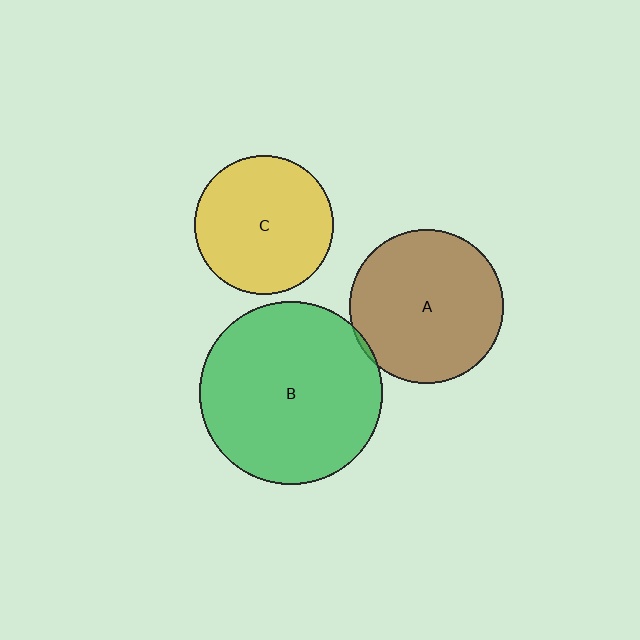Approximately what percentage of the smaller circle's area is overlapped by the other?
Approximately 5%.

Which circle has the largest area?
Circle B (green).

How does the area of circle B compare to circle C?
Approximately 1.7 times.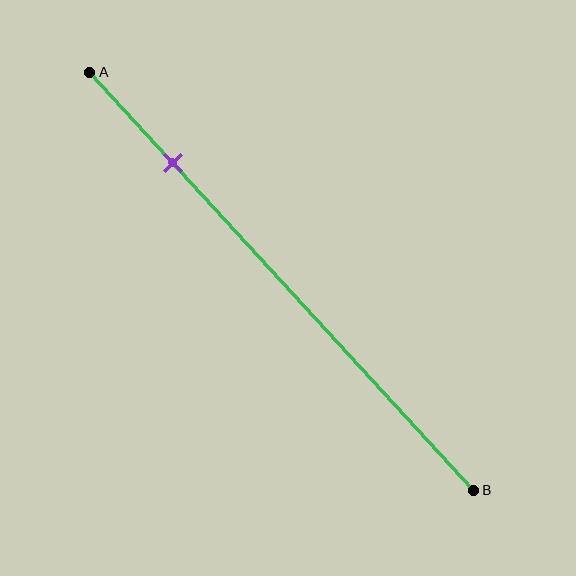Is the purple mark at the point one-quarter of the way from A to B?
No, the mark is at about 20% from A, not at the 25% one-quarter point.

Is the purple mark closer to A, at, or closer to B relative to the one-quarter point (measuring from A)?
The purple mark is closer to point A than the one-quarter point of segment AB.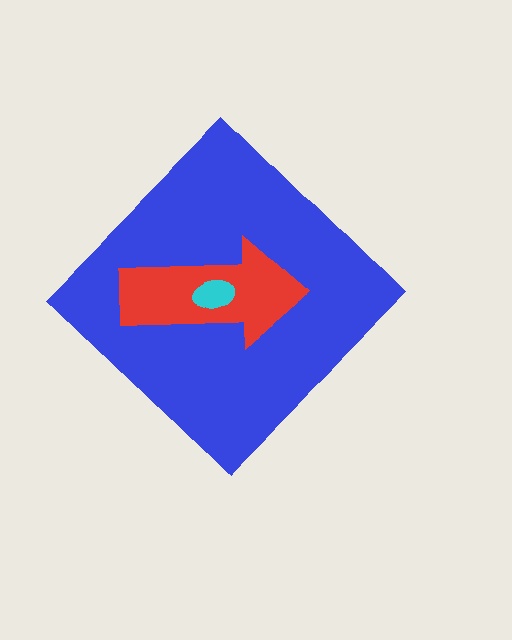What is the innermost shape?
The cyan ellipse.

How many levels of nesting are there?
3.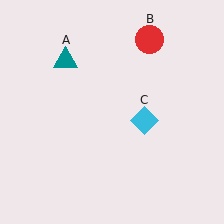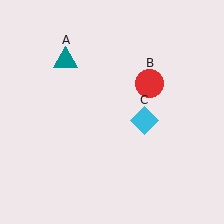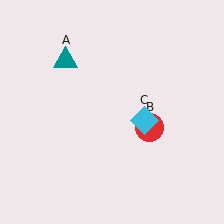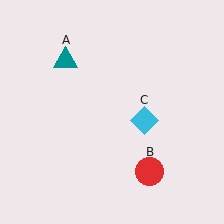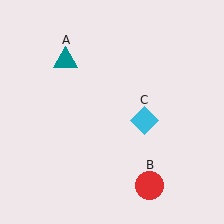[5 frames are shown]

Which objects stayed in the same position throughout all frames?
Teal triangle (object A) and cyan diamond (object C) remained stationary.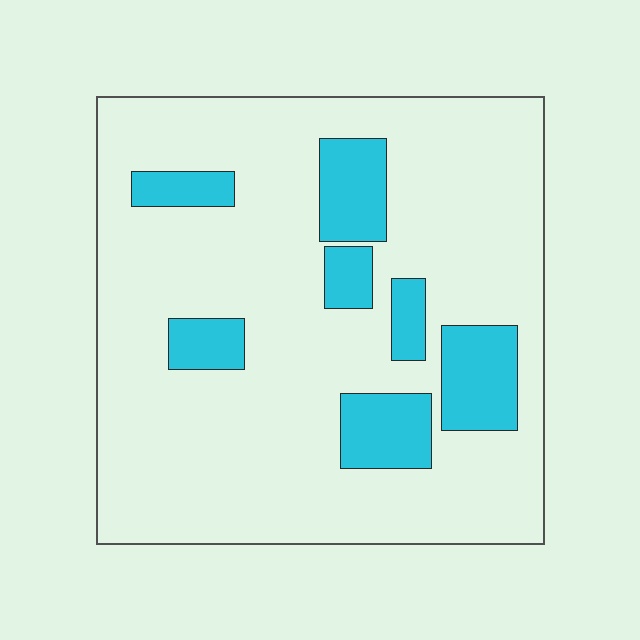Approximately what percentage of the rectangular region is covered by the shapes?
Approximately 20%.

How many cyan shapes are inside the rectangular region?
7.